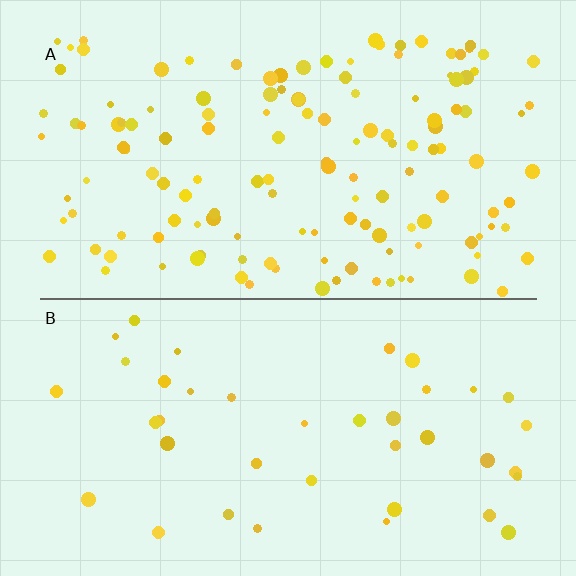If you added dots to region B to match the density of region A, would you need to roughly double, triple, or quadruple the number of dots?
Approximately triple.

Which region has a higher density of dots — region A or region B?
A (the top).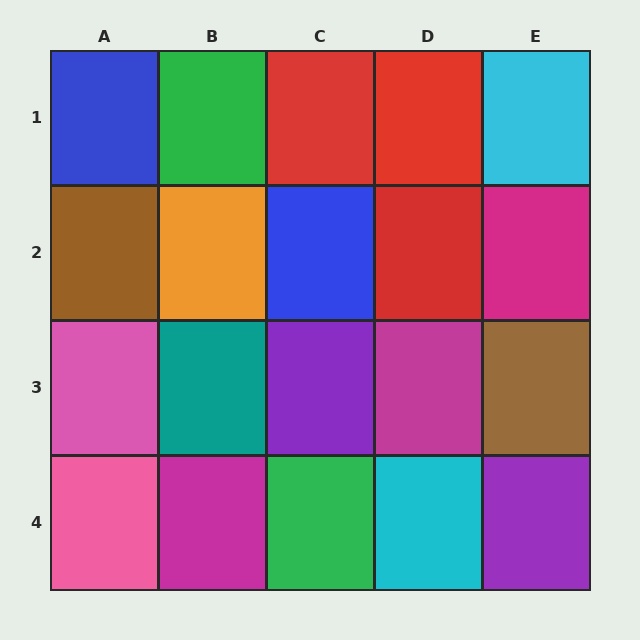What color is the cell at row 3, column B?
Teal.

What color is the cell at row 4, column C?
Green.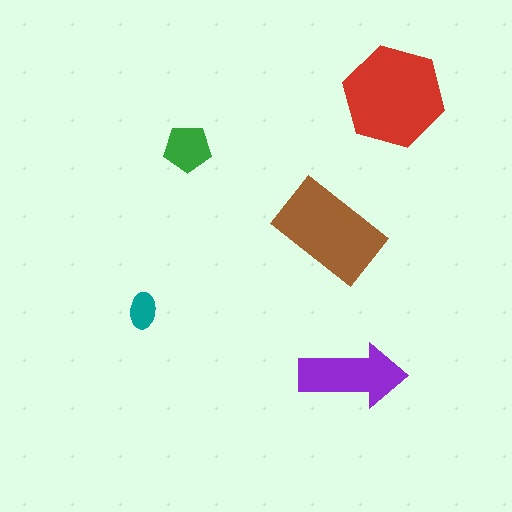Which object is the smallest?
The teal ellipse.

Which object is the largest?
The red hexagon.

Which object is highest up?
The red hexagon is topmost.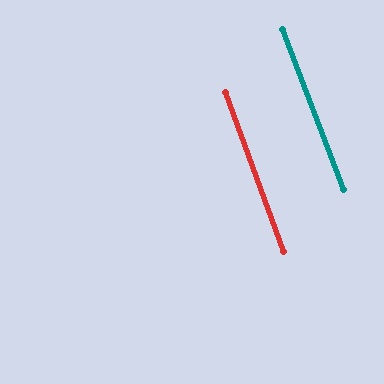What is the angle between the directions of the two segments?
Approximately 1 degree.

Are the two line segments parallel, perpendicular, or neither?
Parallel — their directions differ by only 1.2°.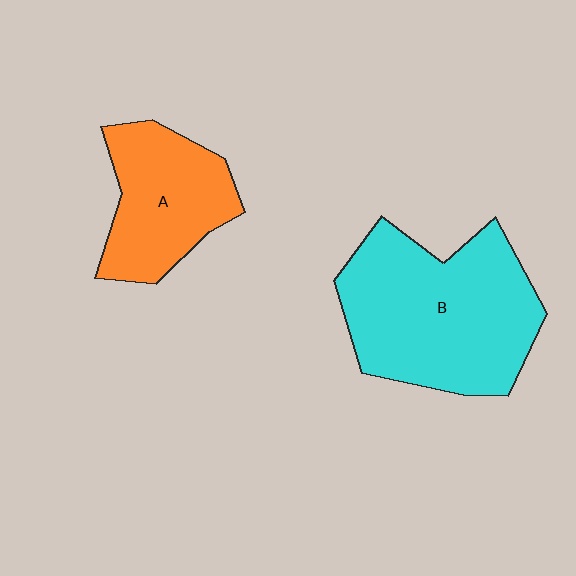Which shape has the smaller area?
Shape A (orange).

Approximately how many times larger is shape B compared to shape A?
Approximately 1.7 times.